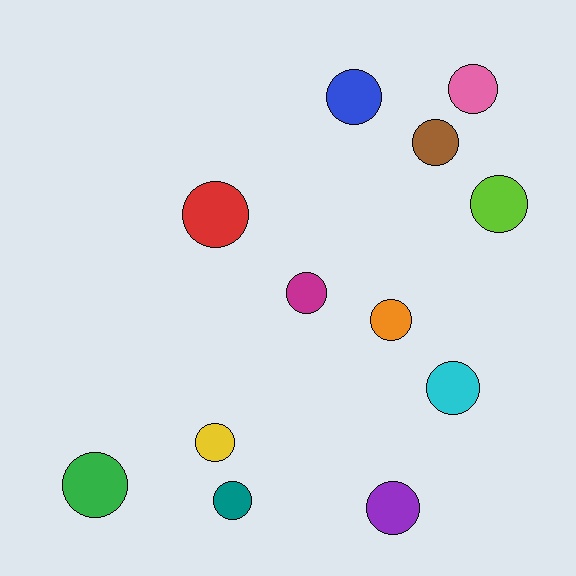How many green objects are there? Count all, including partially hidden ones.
There is 1 green object.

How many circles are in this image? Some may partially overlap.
There are 12 circles.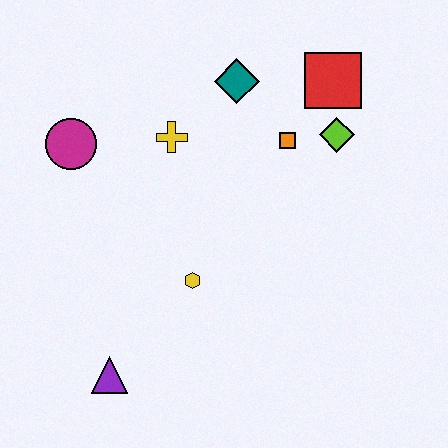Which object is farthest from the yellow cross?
The purple triangle is farthest from the yellow cross.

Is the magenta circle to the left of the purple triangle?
Yes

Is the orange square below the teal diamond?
Yes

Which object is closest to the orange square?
The lime diamond is closest to the orange square.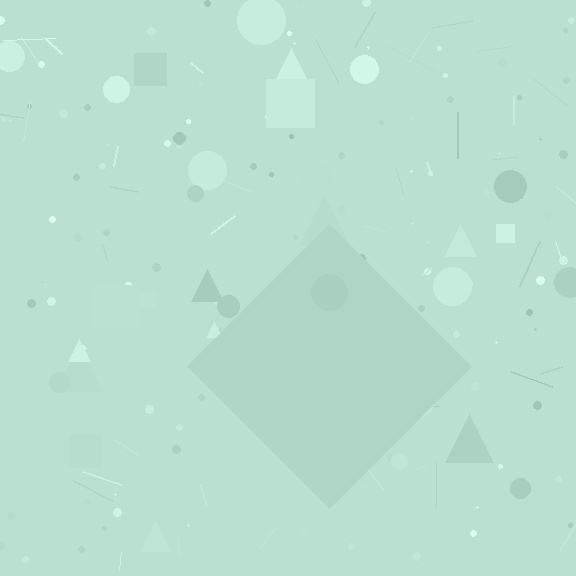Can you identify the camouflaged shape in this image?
The camouflaged shape is a diamond.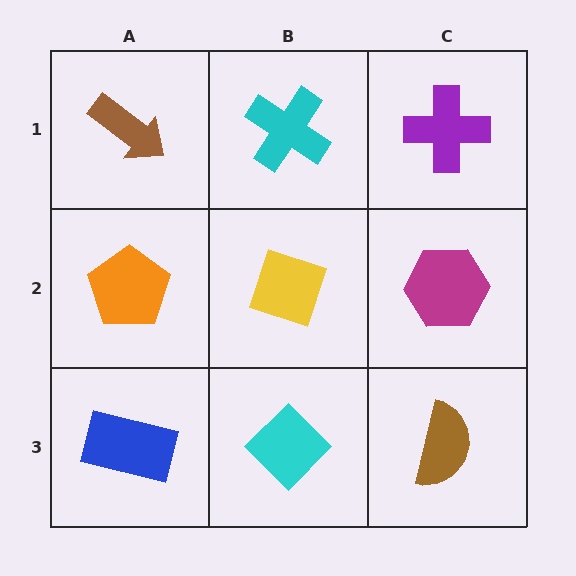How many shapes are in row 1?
3 shapes.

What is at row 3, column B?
A cyan diamond.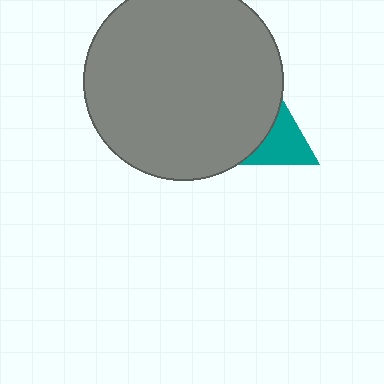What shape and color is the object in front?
The object in front is a gray circle.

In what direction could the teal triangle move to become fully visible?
The teal triangle could move right. That would shift it out from behind the gray circle entirely.